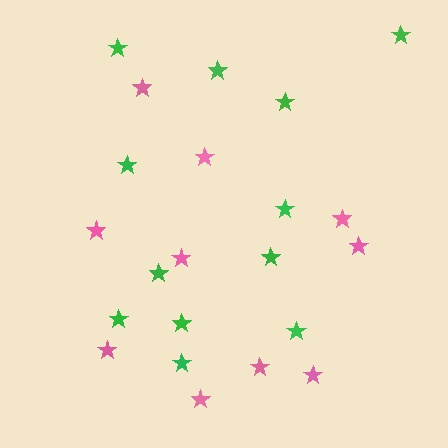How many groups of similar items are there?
There are 2 groups: one group of green stars (12) and one group of pink stars (10).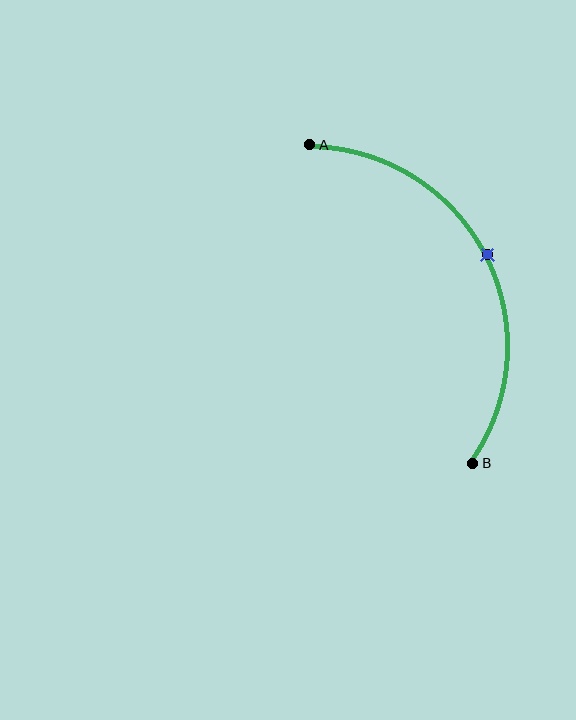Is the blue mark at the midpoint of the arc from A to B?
Yes. The blue mark lies on the arc at equal arc-length from both A and B — it is the arc midpoint.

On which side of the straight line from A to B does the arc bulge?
The arc bulges to the right of the straight line connecting A and B.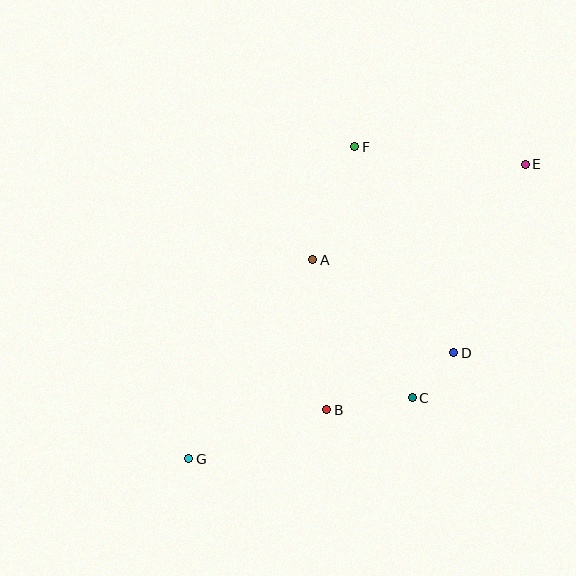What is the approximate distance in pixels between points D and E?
The distance between D and E is approximately 202 pixels.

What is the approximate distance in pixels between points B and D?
The distance between B and D is approximately 139 pixels.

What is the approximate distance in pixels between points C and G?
The distance between C and G is approximately 231 pixels.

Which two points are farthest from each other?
Points E and G are farthest from each other.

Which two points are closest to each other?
Points C and D are closest to each other.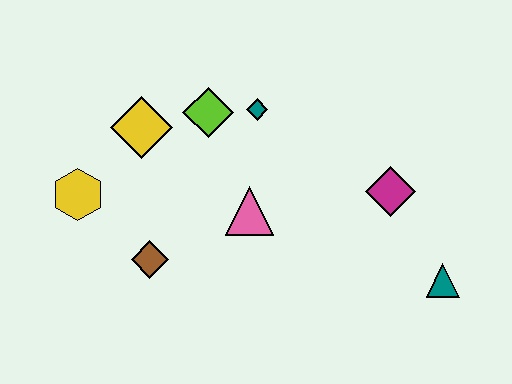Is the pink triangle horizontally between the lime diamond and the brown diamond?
No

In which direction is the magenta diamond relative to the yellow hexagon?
The magenta diamond is to the right of the yellow hexagon.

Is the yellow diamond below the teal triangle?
No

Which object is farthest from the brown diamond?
The teal triangle is farthest from the brown diamond.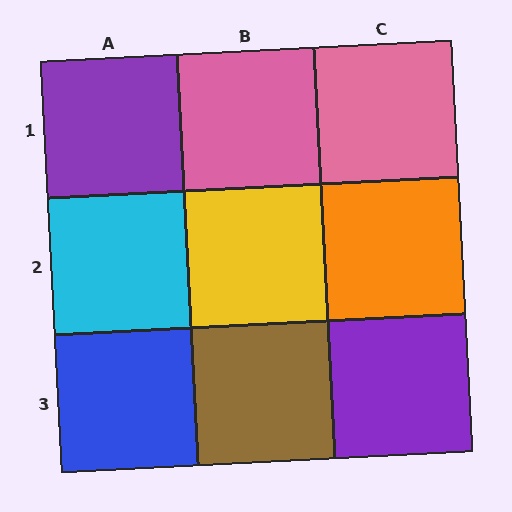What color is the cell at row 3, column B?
Brown.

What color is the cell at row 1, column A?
Purple.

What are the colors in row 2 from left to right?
Cyan, yellow, orange.